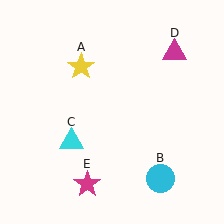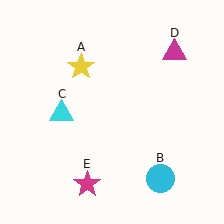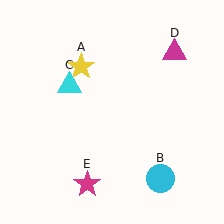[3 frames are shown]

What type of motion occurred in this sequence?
The cyan triangle (object C) rotated clockwise around the center of the scene.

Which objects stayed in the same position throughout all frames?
Yellow star (object A) and cyan circle (object B) and magenta triangle (object D) and magenta star (object E) remained stationary.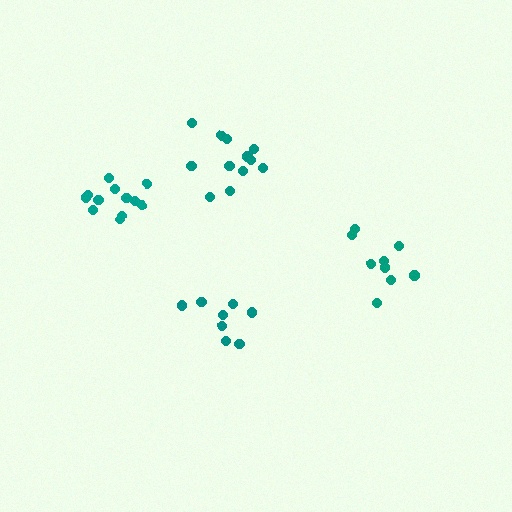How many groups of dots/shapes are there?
There are 4 groups.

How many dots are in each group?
Group 1: 8 dots, Group 2: 9 dots, Group 3: 12 dots, Group 4: 12 dots (41 total).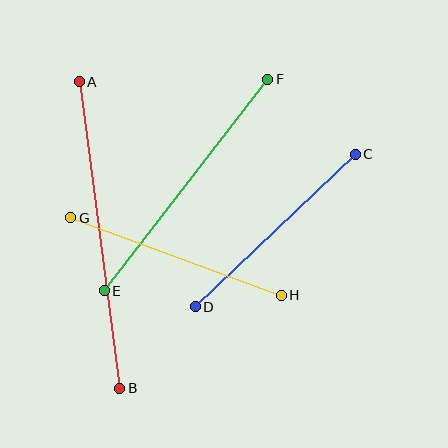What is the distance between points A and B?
The distance is approximately 309 pixels.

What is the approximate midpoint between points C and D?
The midpoint is at approximately (275, 231) pixels.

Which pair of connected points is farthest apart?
Points A and B are farthest apart.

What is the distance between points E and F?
The distance is approximately 267 pixels.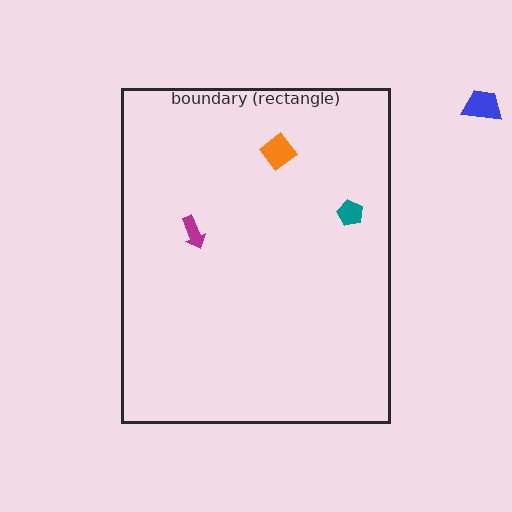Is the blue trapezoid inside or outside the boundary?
Outside.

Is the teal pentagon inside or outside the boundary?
Inside.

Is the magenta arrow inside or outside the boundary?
Inside.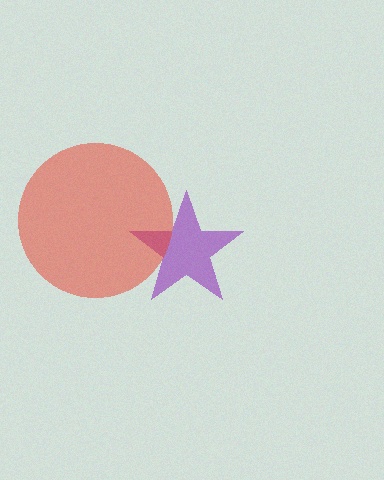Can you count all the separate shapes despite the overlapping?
Yes, there are 2 separate shapes.